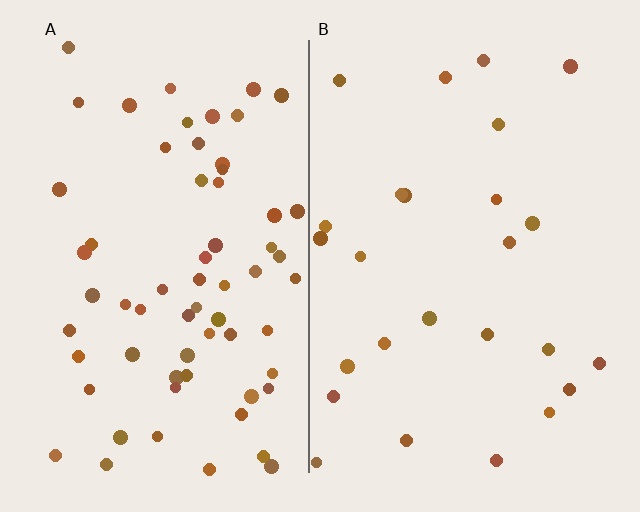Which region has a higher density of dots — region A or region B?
A (the left).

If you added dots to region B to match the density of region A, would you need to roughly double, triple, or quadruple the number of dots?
Approximately double.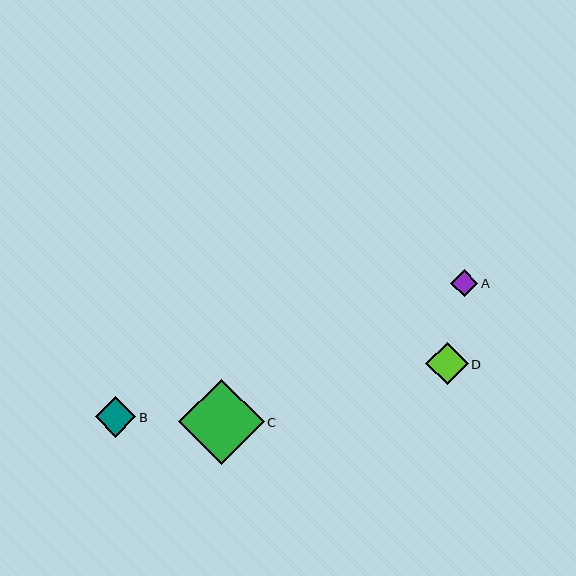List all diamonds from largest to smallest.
From largest to smallest: C, D, B, A.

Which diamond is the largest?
Diamond C is the largest with a size of approximately 86 pixels.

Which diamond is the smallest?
Diamond A is the smallest with a size of approximately 27 pixels.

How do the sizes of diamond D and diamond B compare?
Diamond D and diamond B are approximately the same size.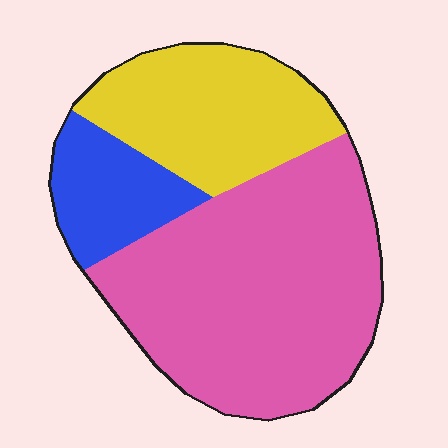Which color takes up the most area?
Pink, at roughly 60%.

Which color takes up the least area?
Blue, at roughly 15%.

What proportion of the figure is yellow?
Yellow takes up about one quarter (1/4) of the figure.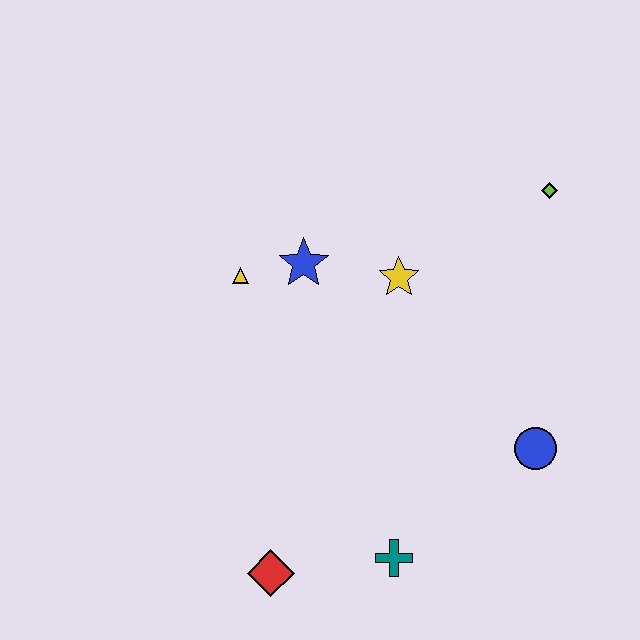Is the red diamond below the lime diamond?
Yes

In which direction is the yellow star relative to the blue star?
The yellow star is to the right of the blue star.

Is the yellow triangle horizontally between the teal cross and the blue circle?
No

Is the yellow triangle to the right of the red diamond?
No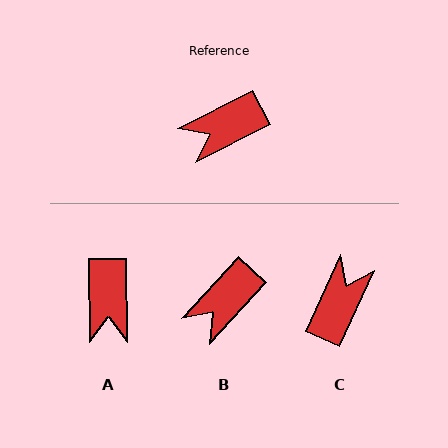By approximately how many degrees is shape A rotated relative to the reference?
Approximately 64 degrees counter-clockwise.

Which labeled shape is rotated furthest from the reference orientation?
C, about 141 degrees away.